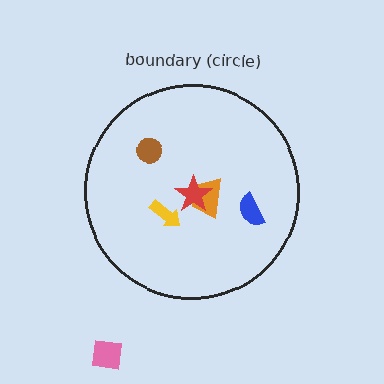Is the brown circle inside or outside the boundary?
Inside.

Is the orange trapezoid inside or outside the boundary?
Inside.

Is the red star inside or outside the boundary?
Inside.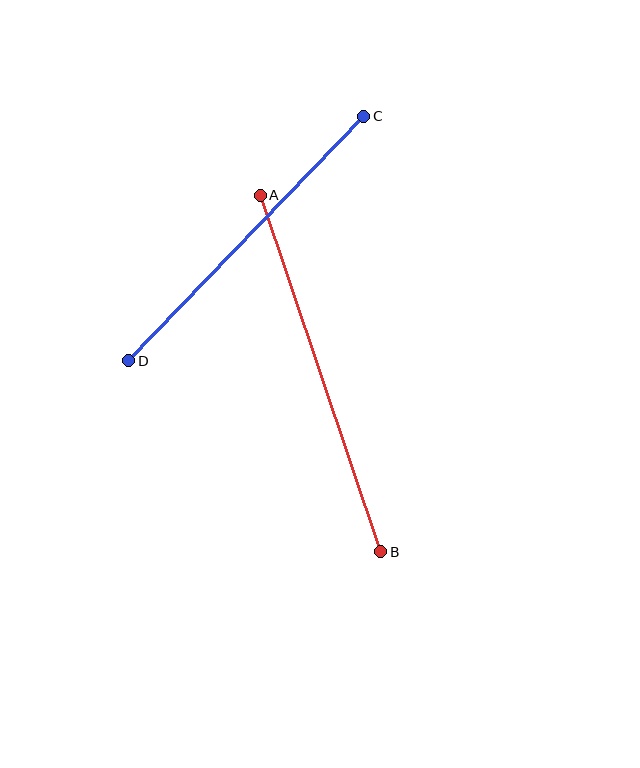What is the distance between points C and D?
The distance is approximately 339 pixels.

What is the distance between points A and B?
The distance is approximately 377 pixels.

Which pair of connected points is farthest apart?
Points A and B are farthest apart.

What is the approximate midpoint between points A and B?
The midpoint is at approximately (320, 373) pixels.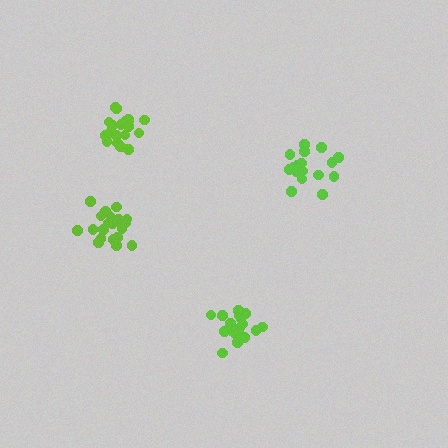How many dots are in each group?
Group 1: 20 dots, Group 2: 19 dots, Group 3: 20 dots, Group 4: 20 dots (79 total).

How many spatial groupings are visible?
There are 4 spatial groupings.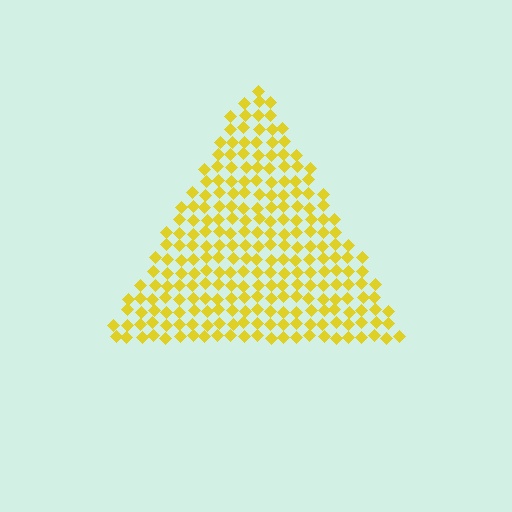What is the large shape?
The large shape is a triangle.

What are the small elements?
The small elements are diamonds.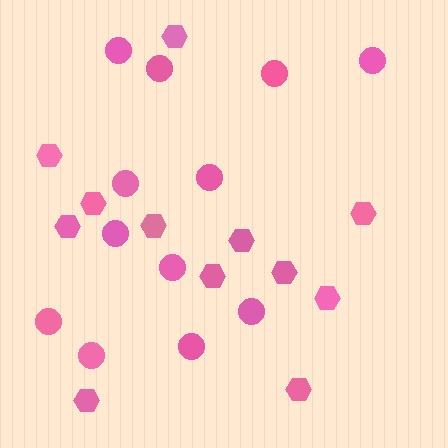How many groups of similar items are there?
There are 2 groups: one group of hexagons (12) and one group of circles (12).